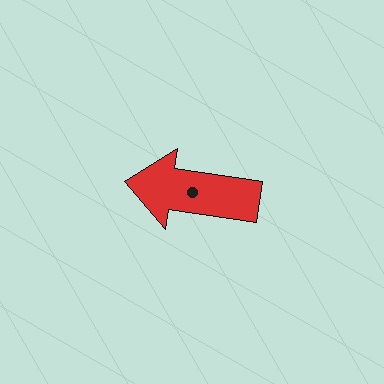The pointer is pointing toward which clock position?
Roughly 9 o'clock.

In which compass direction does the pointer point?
West.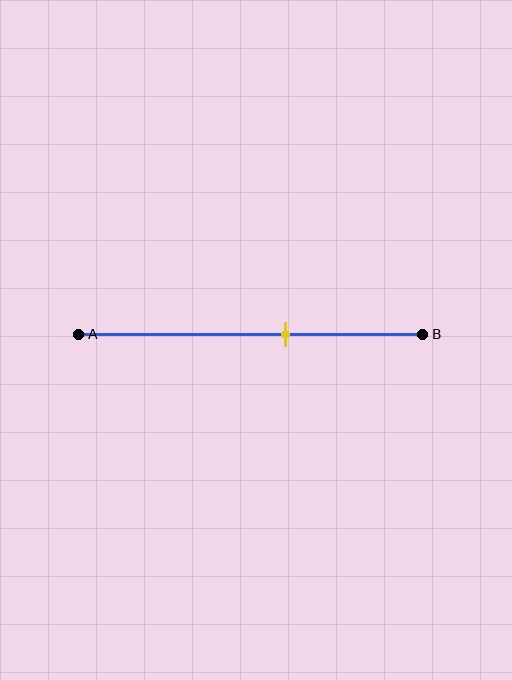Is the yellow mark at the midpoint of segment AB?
No, the mark is at about 60% from A, not at the 50% midpoint.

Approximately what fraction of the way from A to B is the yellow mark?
The yellow mark is approximately 60% of the way from A to B.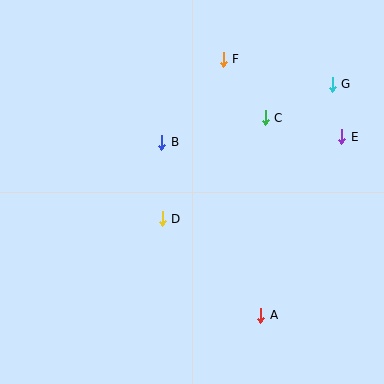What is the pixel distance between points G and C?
The distance between G and C is 75 pixels.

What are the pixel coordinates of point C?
Point C is at (265, 118).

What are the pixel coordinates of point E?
Point E is at (342, 137).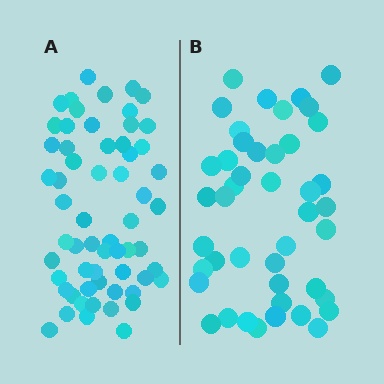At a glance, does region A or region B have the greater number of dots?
Region A (the left region) has more dots.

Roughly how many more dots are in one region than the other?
Region A has approximately 15 more dots than region B.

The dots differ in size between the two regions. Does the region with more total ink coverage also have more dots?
No. Region B has more total ink coverage because its dots are larger, but region A actually contains more individual dots. Total area can be misleading — the number of items is what matters here.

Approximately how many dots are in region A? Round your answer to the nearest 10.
About 60 dots.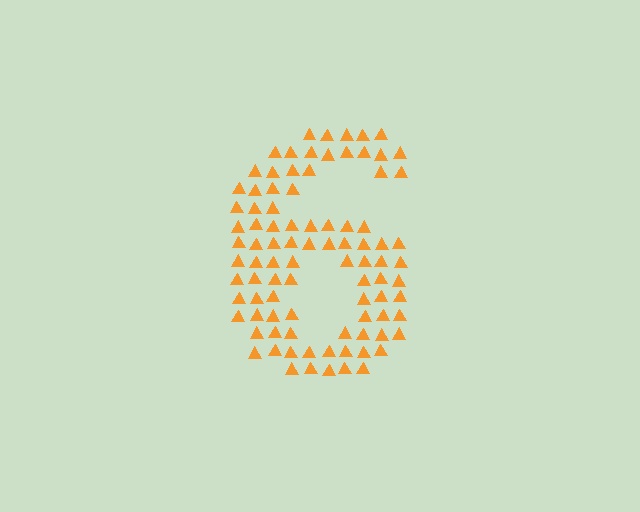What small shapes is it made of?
It is made of small triangles.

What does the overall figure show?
The overall figure shows the digit 6.